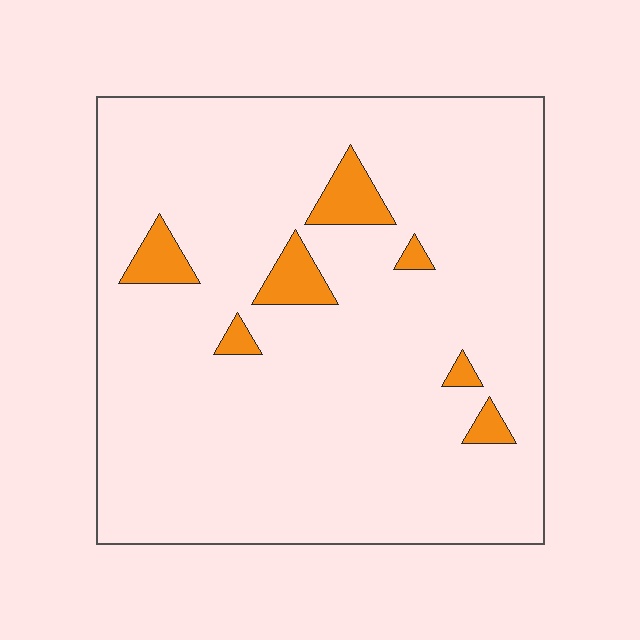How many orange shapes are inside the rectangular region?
7.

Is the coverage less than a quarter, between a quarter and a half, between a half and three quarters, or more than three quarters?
Less than a quarter.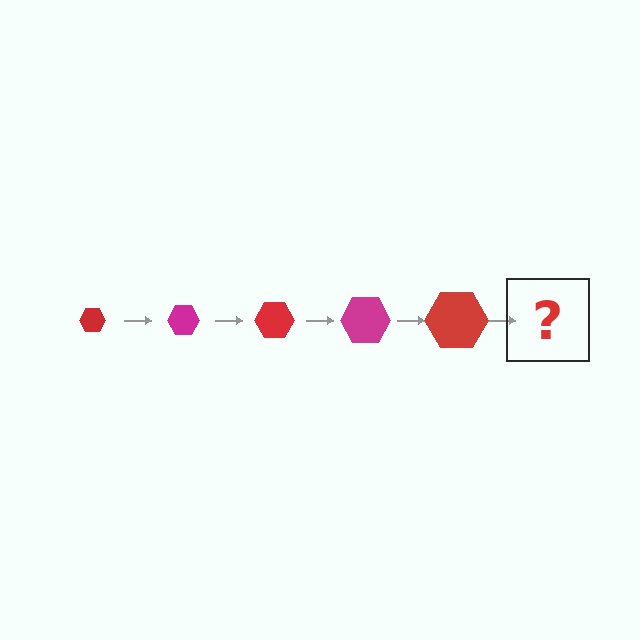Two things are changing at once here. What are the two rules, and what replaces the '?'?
The two rules are that the hexagon grows larger each step and the color cycles through red and magenta. The '?' should be a magenta hexagon, larger than the previous one.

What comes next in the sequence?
The next element should be a magenta hexagon, larger than the previous one.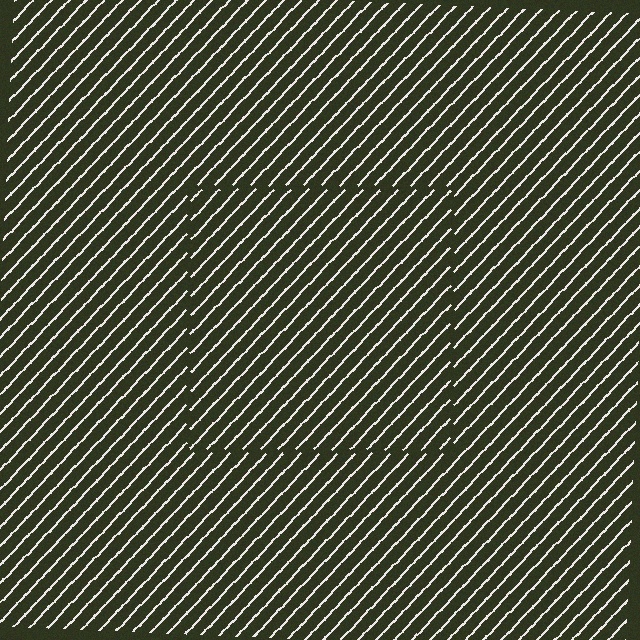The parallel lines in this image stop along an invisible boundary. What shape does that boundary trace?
An illusory square. The interior of the shape contains the same grating, shifted by half a period — the contour is defined by the phase discontinuity where line-ends from the inner and outer gratings abut.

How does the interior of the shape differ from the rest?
The interior of the shape contains the same grating, shifted by half a period — the contour is defined by the phase discontinuity where line-ends from the inner and outer gratings abut.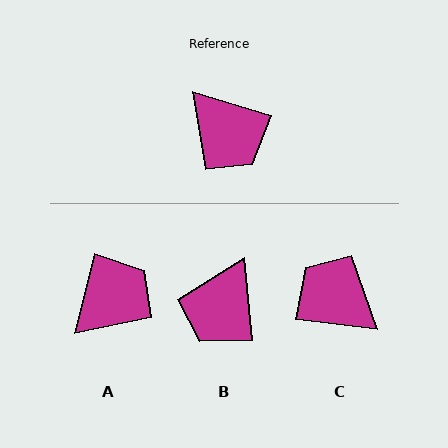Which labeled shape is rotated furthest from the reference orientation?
C, about 170 degrees away.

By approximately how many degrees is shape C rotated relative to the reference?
Approximately 170 degrees clockwise.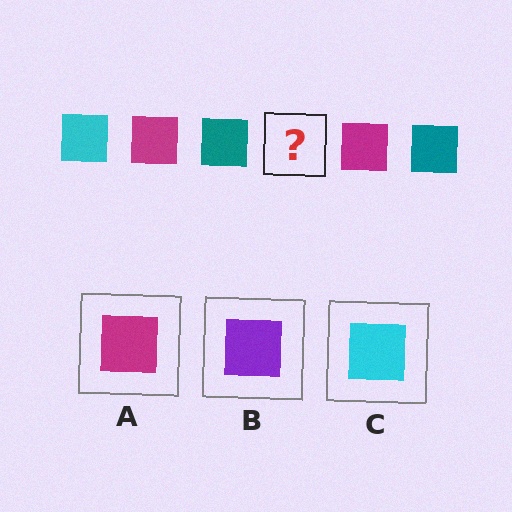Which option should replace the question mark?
Option C.